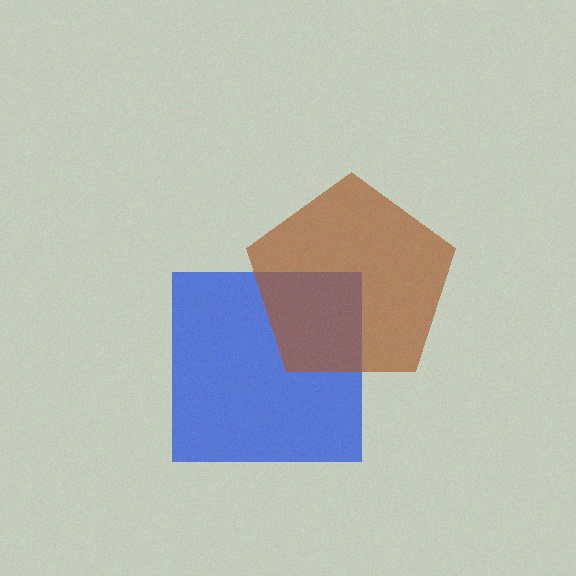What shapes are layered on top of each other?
The layered shapes are: a blue square, a brown pentagon.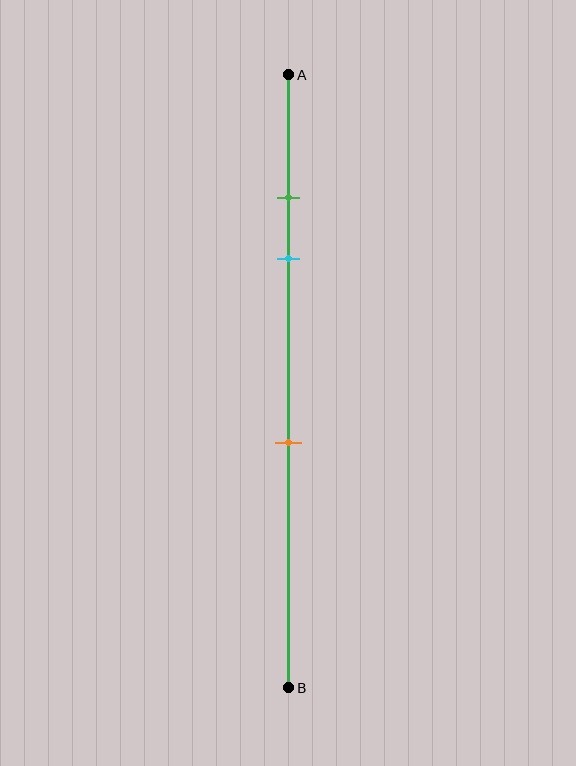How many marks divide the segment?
There are 3 marks dividing the segment.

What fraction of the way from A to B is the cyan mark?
The cyan mark is approximately 30% (0.3) of the way from A to B.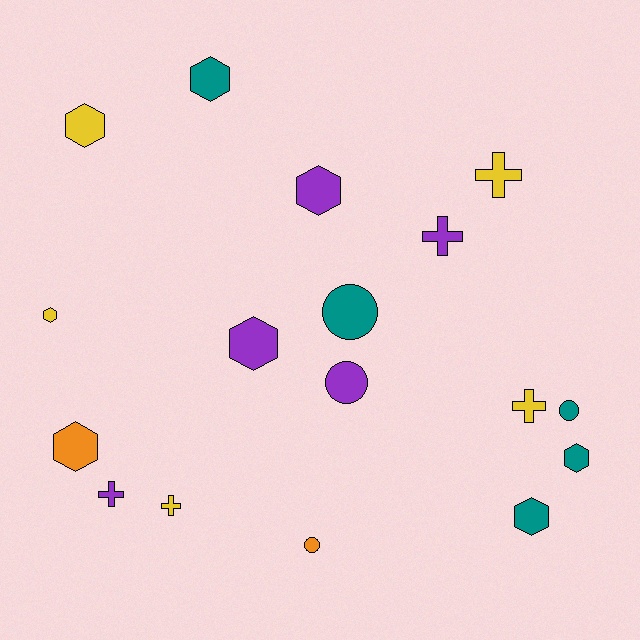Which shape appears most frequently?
Hexagon, with 8 objects.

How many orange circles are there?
There is 1 orange circle.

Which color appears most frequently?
Purple, with 5 objects.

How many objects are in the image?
There are 17 objects.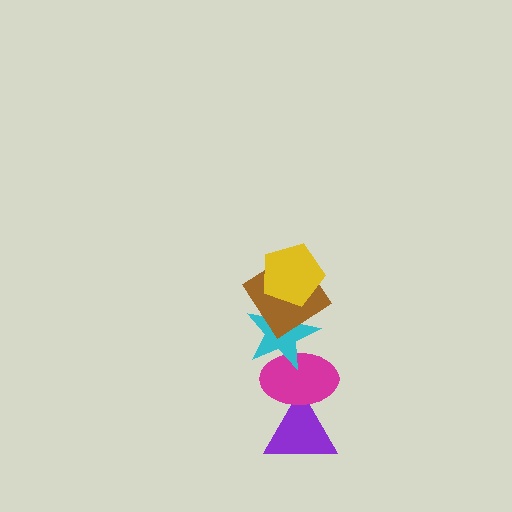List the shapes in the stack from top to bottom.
From top to bottom: the yellow pentagon, the brown diamond, the cyan star, the magenta ellipse, the purple triangle.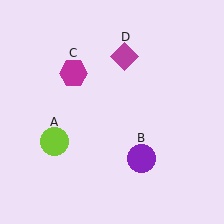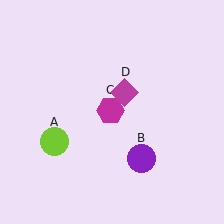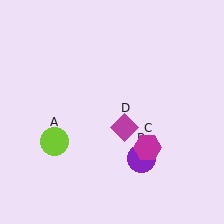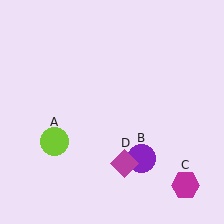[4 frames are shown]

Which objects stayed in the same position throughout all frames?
Lime circle (object A) and purple circle (object B) remained stationary.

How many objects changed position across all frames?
2 objects changed position: magenta hexagon (object C), magenta diamond (object D).